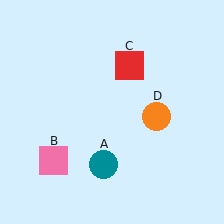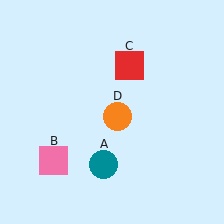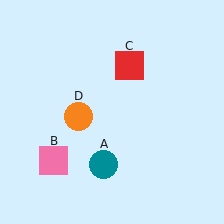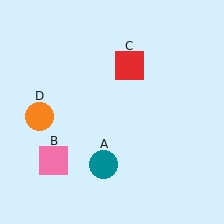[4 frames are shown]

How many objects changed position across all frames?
1 object changed position: orange circle (object D).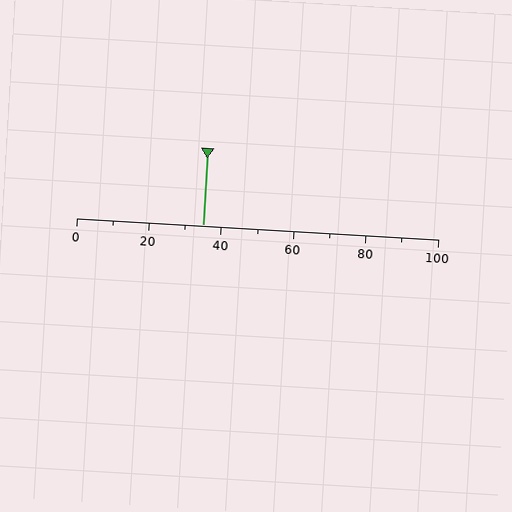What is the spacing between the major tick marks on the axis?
The major ticks are spaced 20 apart.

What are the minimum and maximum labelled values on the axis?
The axis runs from 0 to 100.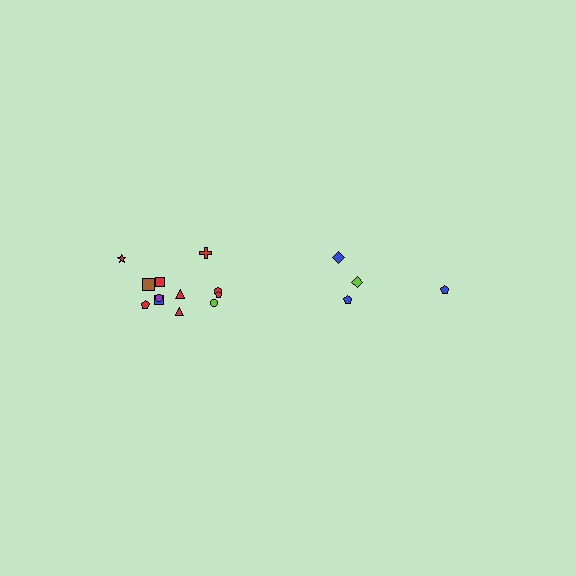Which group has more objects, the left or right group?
The left group.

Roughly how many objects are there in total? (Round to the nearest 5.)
Roughly 15 objects in total.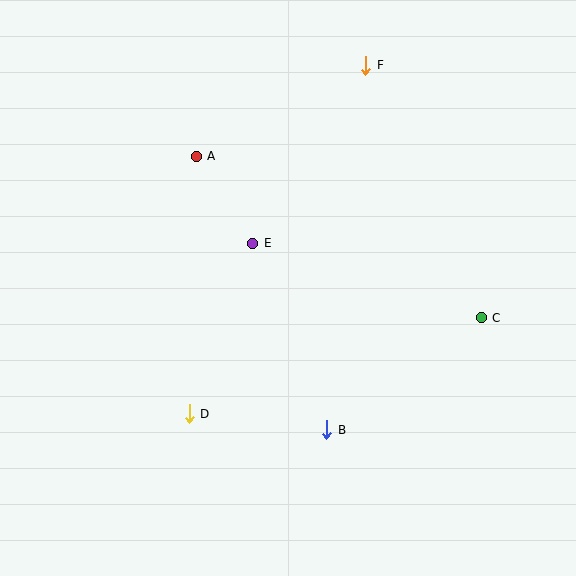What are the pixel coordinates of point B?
Point B is at (327, 430).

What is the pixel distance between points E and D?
The distance between E and D is 182 pixels.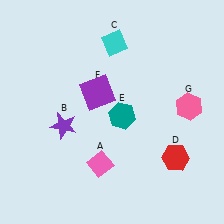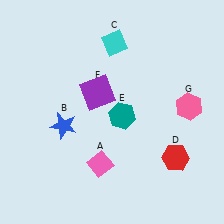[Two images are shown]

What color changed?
The star (B) changed from purple in Image 1 to blue in Image 2.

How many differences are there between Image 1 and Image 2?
There is 1 difference between the two images.